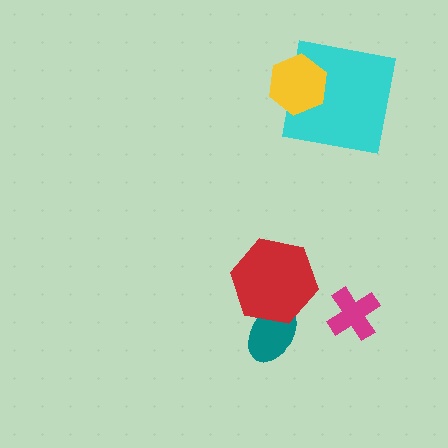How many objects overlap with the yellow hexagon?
1 object overlaps with the yellow hexagon.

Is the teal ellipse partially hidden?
Yes, it is partially covered by another shape.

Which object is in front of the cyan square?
The yellow hexagon is in front of the cyan square.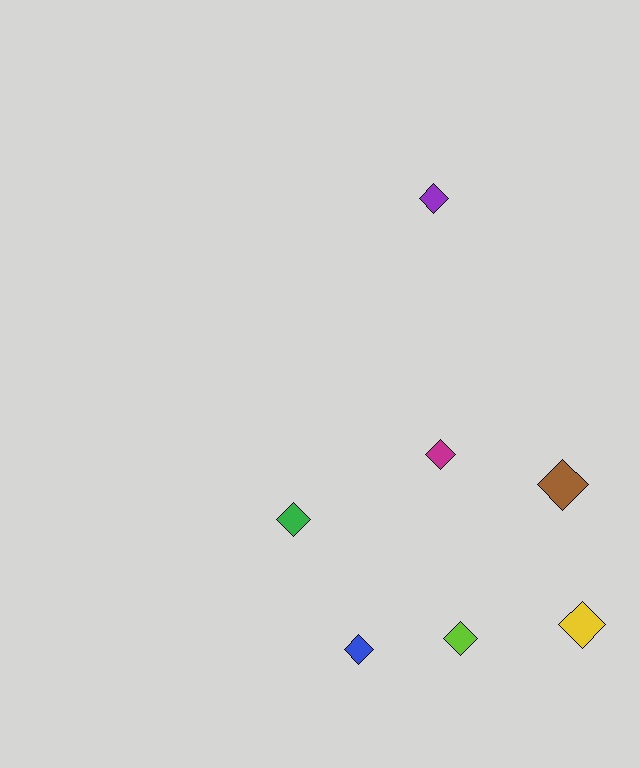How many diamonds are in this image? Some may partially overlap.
There are 7 diamonds.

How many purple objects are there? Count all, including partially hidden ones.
There is 1 purple object.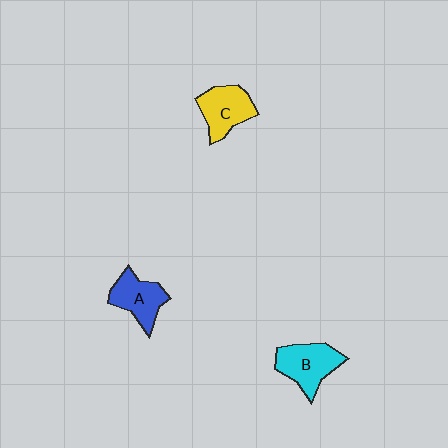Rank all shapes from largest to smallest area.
From largest to smallest: B (cyan), C (yellow), A (blue).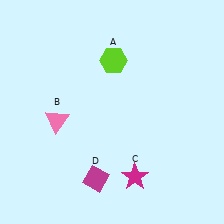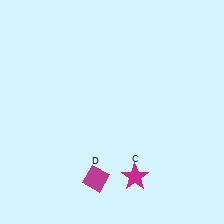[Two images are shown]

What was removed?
The pink triangle (B), the lime hexagon (A) were removed in Image 2.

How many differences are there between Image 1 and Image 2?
There are 2 differences between the two images.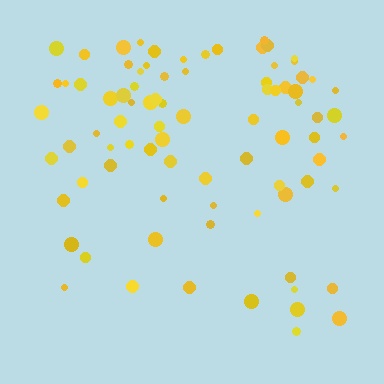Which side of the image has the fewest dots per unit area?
The bottom.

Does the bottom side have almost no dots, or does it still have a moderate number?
Still a moderate number, just noticeably fewer than the top.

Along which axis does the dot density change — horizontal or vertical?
Vertical.